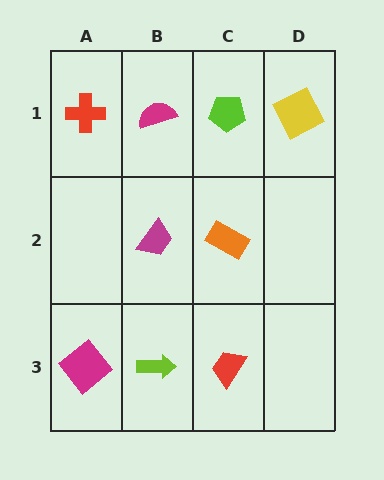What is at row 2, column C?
An orange rectangle.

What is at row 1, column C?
A lime pentagon.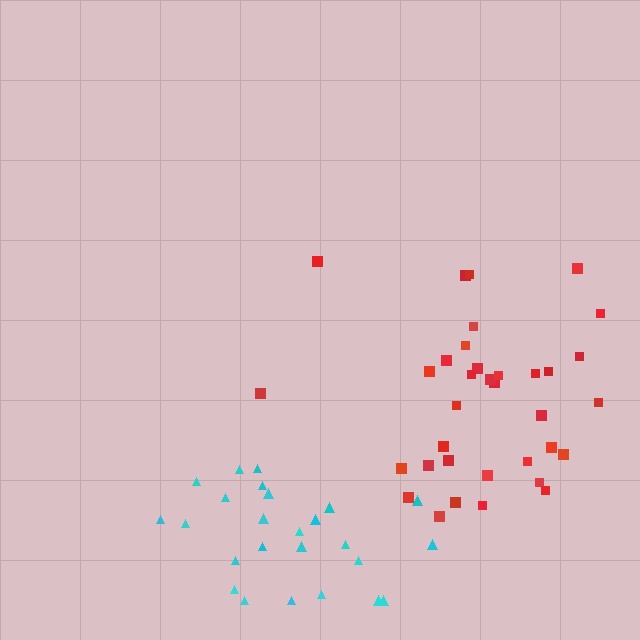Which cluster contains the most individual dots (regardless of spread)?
Red (35).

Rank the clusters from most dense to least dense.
cyan, red.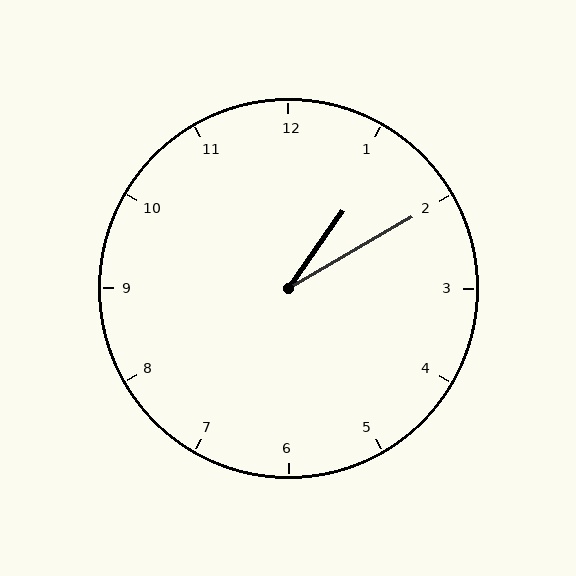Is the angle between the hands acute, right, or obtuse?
It is acute.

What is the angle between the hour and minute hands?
Approximately 25 degrees.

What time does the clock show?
1:10.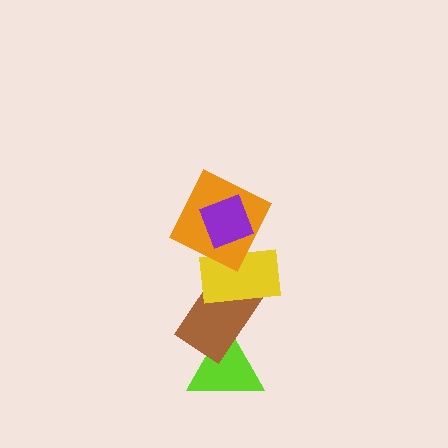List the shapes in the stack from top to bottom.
From top to bottom: the purple diamond, the orange square, the yellow rectangle, the brown rectangle, the lime triangle.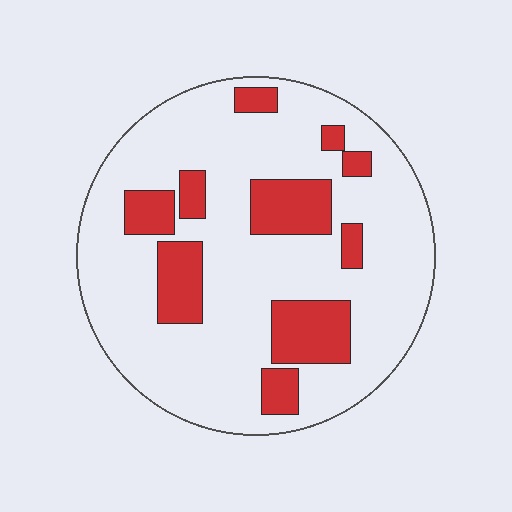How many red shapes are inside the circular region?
10.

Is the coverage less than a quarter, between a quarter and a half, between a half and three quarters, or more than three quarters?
Less than a quarter.